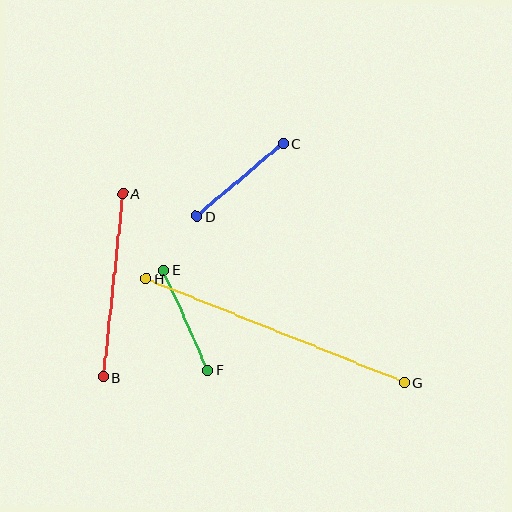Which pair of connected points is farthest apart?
Points G and H are farthest apart.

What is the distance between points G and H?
The distance is approximately 278 pixels.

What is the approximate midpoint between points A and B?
The midpoint is at approximately (113, 285) pixels.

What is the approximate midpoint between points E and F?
The midpoint is at approximately (186, 320) pixels.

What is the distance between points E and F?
The distance is approximately 110 pixels.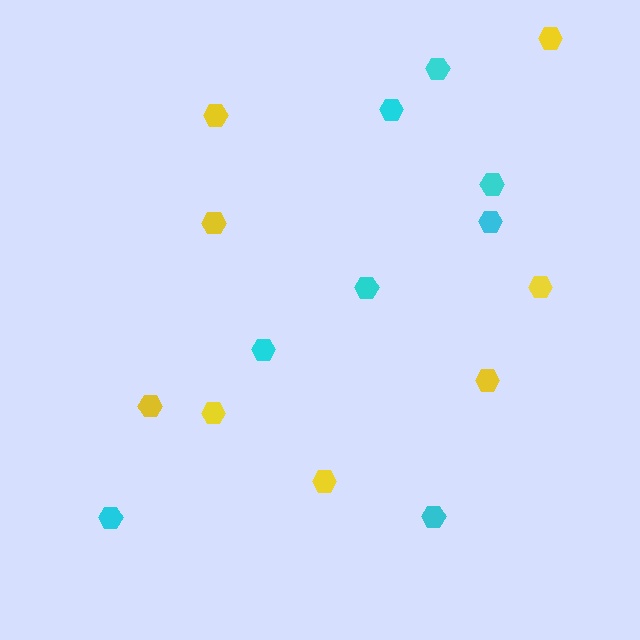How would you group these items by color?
There are 2 groups: one group of yellow hexagons (8) and one group of cyan hexagons (8).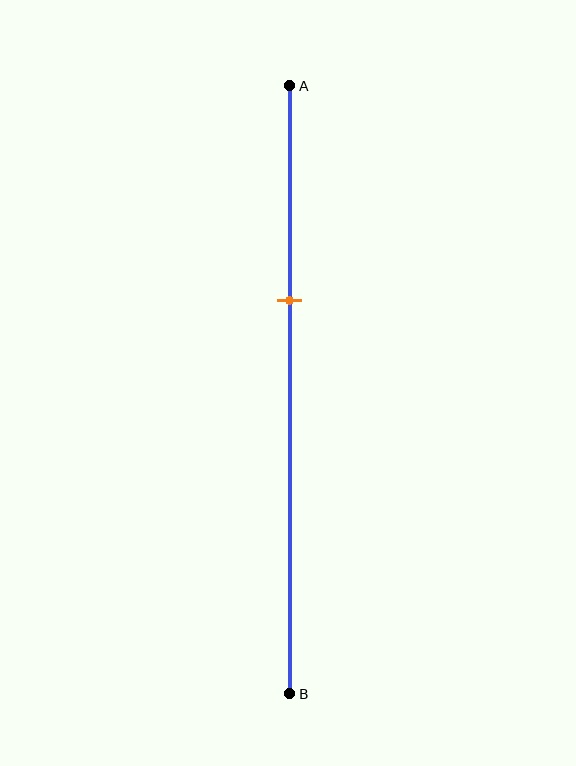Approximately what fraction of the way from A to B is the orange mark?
The orange mark is approximately 35% of the way from A to B.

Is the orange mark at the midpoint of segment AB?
No, the mark is at about 35% from A, not at the 50% midpoint.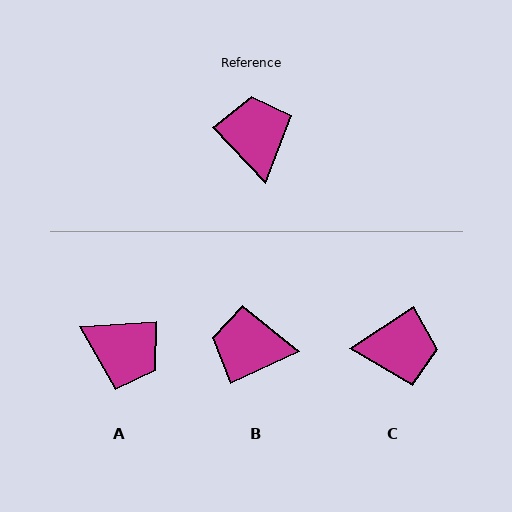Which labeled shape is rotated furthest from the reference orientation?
A, about 130 degrees away.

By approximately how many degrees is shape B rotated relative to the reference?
Approximately 72 degrees counter-clockwise.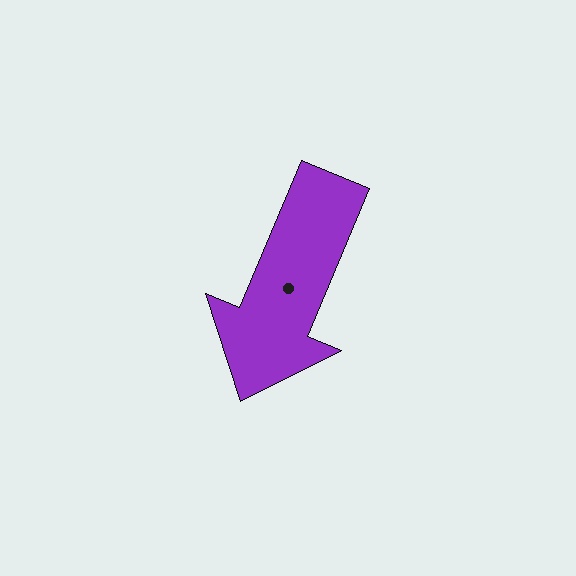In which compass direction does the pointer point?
Southwest.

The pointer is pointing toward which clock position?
Roughly 7 o'clock.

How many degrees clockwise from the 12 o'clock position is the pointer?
Approximately 203 degrees.